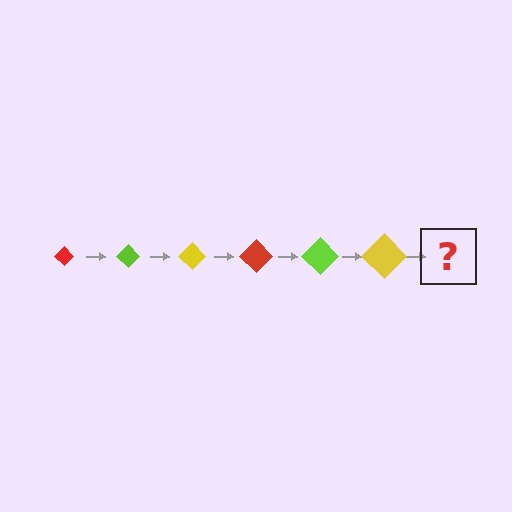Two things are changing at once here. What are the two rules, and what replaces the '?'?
The two rules are that the diamond grows larger each step and the color cycles through red, lime, and yellow. The '?' should be a red diamond, larger than the previous one.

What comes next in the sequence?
The next element should be a red diamond, larger than the previous one.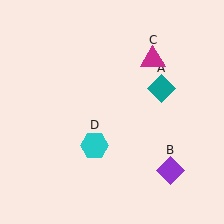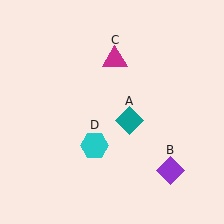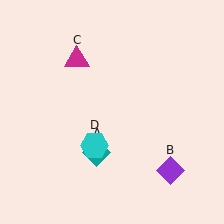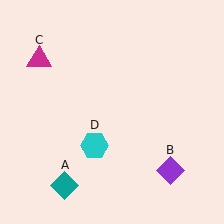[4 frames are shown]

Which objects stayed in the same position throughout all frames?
Purple diamond (object B) and cyan hexagon (object D) remained stationary.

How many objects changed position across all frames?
2 objects changed position: teal diamond (object A), magenta triangle (object C).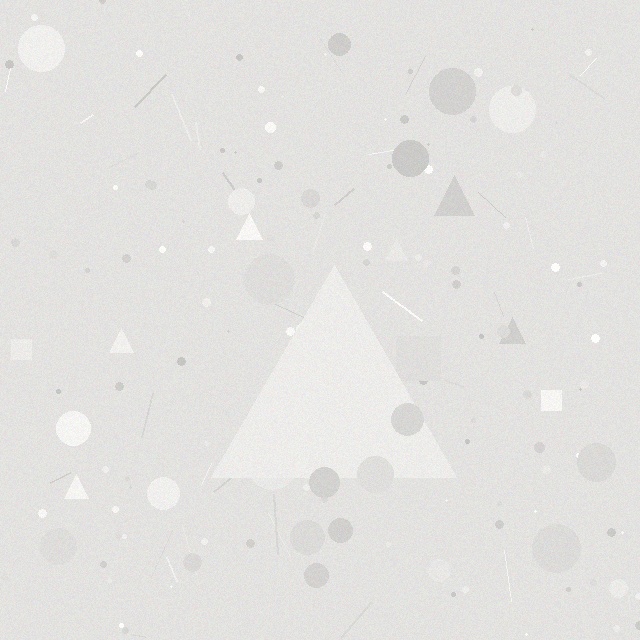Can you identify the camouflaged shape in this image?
The camouflaged shape is a triangle.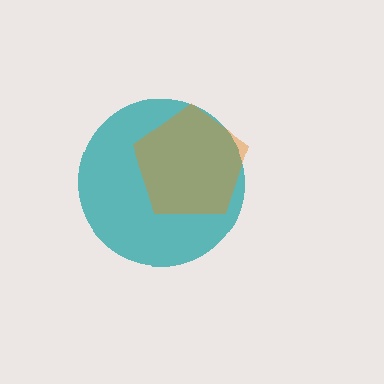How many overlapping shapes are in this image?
There are 2 overlapping shapes in the image.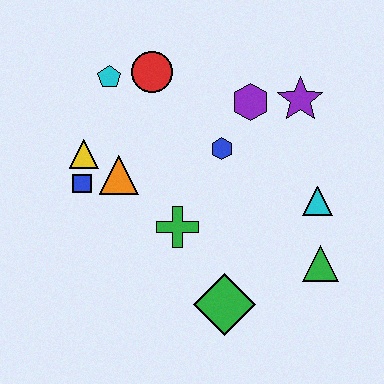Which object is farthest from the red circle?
The green triangle is farthest from the red circle.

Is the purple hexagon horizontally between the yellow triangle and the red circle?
No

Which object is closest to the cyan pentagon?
The red circle is closest to the cyan pentagon.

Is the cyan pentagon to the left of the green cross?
Yes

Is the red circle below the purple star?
No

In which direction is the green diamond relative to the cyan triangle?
The green diamond is below the cyan triangle.